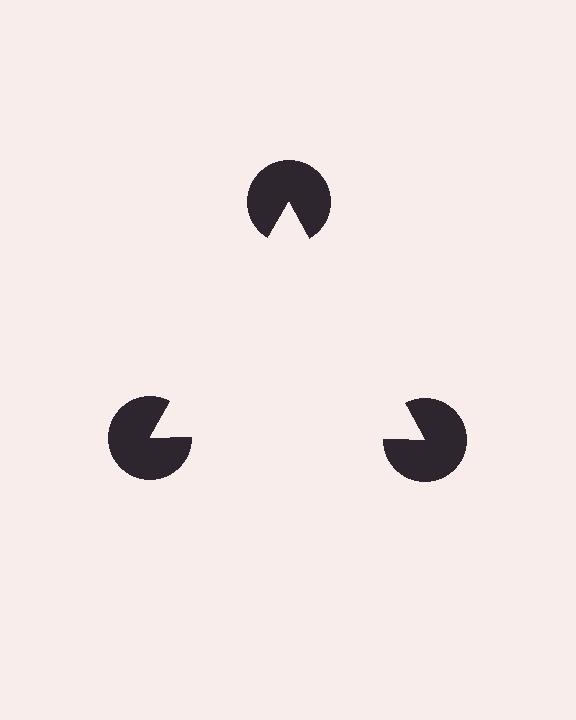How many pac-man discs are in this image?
There are 3 — one at each vertex of the illusory triangle.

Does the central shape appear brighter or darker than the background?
It typically appears slightly brighter than the background, even though no actual brightness change is drawn.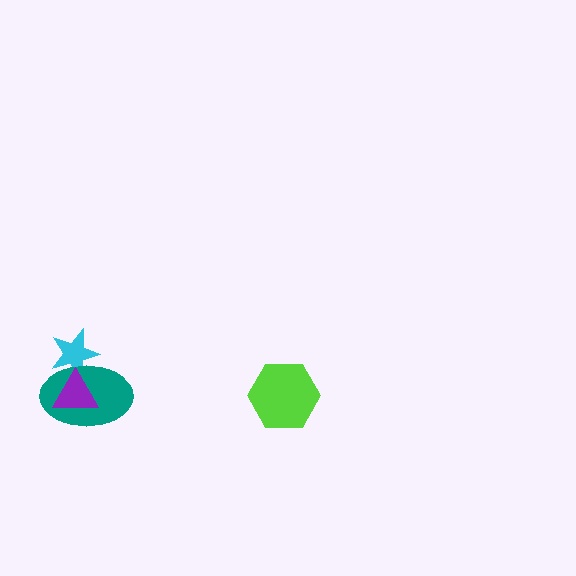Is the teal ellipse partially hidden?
Yes, it is partially covered by another shape.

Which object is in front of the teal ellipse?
The purple triangle is in front of the teal ellipse.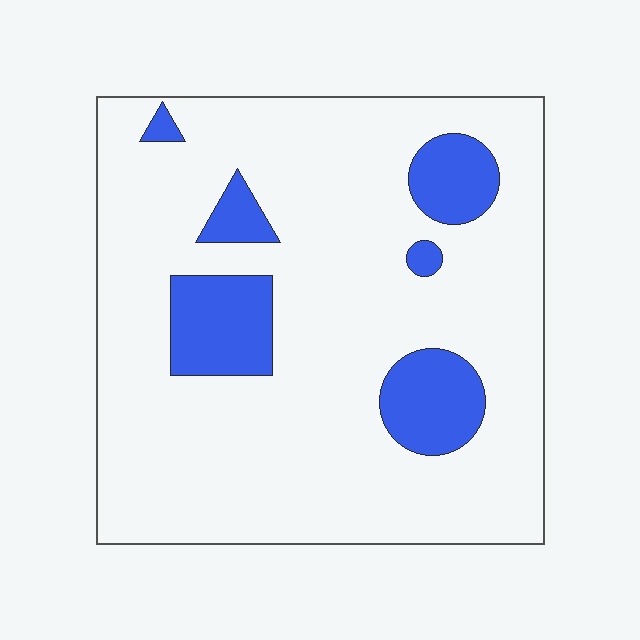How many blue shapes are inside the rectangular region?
6.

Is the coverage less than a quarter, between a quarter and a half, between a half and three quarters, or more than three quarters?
Less than a quarter.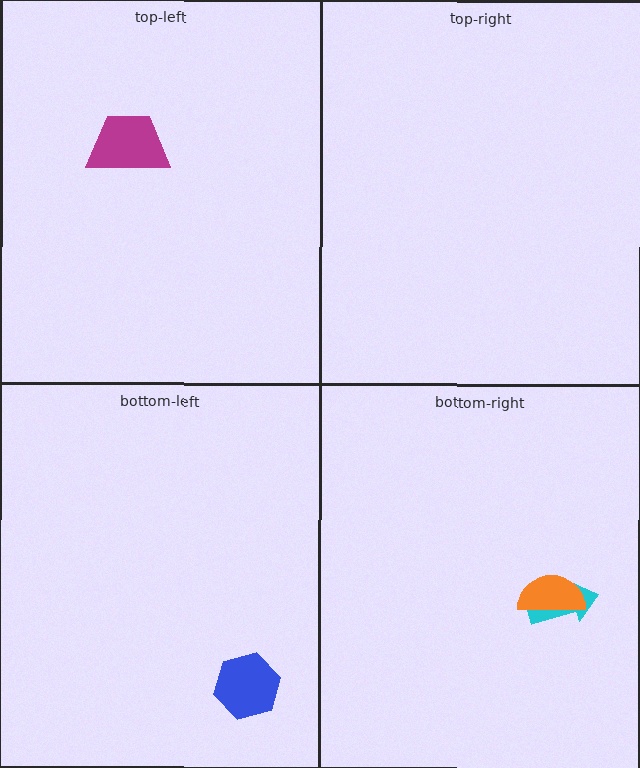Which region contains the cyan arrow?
The bottom-right region.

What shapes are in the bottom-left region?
The blue hexagon.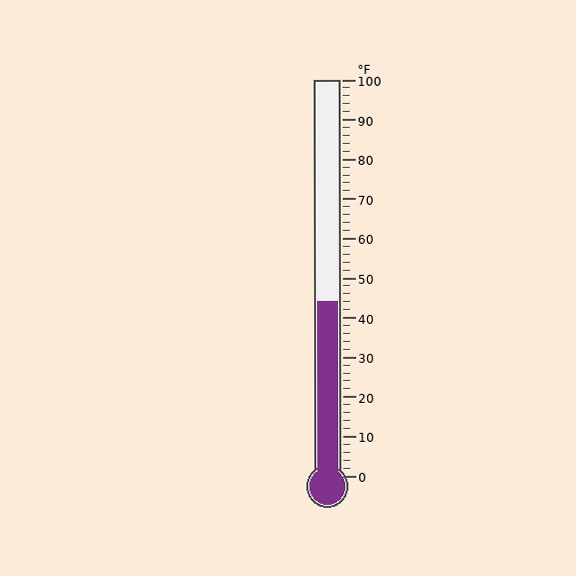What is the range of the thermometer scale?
The thermometer scale ranges from 0°F to 100°F.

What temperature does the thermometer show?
The thermometer shows approximately 44°F.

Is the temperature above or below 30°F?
The temperature is above 30°F.